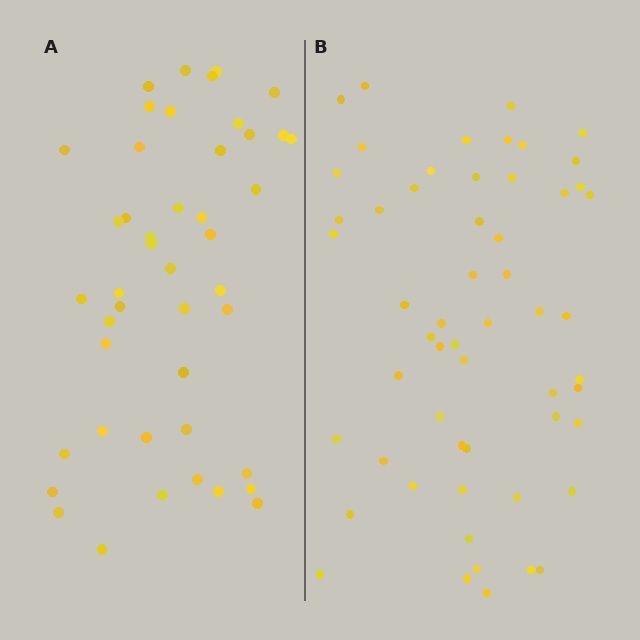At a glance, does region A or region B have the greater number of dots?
Region B (the right region) has more dots.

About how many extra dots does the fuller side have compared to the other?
Region B has roughly 12 or so more dots than region A.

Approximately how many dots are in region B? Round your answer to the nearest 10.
About 60 dots. (The exact count is 56, which rounds to 60.)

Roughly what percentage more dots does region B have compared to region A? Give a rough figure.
About 25% more.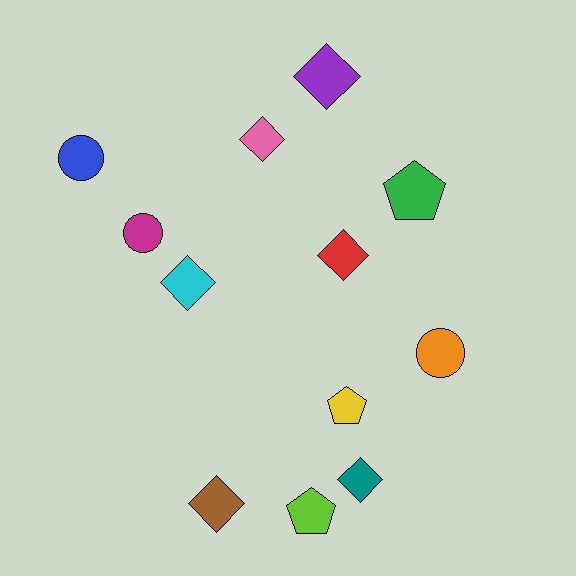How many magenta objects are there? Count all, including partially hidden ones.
There is 1 magenta object.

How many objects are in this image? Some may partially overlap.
There are 12 objects.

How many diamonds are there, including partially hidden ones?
There are 6 diamonds.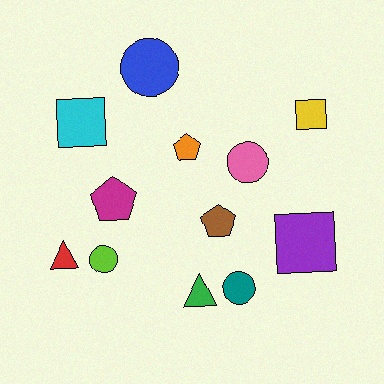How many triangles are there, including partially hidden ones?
There are 2 triangles.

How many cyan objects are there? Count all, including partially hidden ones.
There is 1 cyan object.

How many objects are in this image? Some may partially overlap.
There are 12 objects.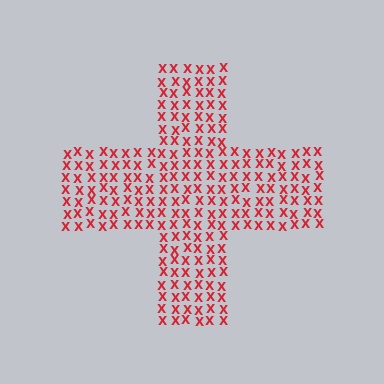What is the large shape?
The large shape is a cross.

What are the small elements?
The small elements are letter X's.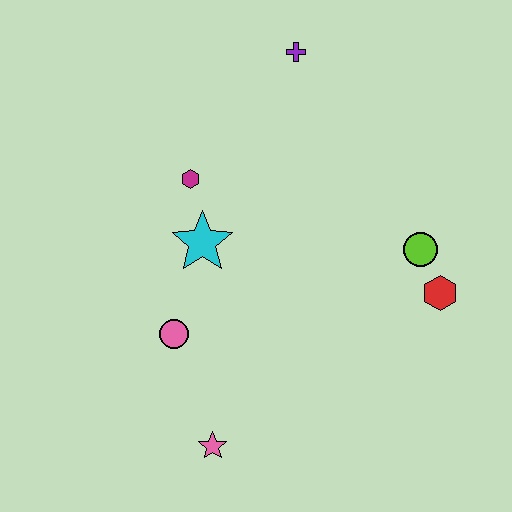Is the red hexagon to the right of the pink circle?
Yes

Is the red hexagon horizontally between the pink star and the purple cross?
No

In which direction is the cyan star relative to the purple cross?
The cyan star is below the purple cross.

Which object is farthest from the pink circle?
The purple cross is farthest from the pink circle.